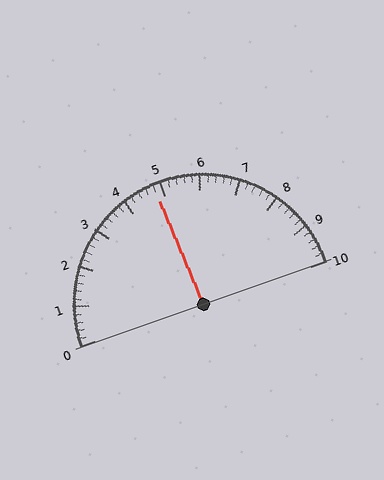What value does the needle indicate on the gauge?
The needle indicates approximately 4.8.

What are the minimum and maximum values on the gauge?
The gauge ranges from 0 to 10.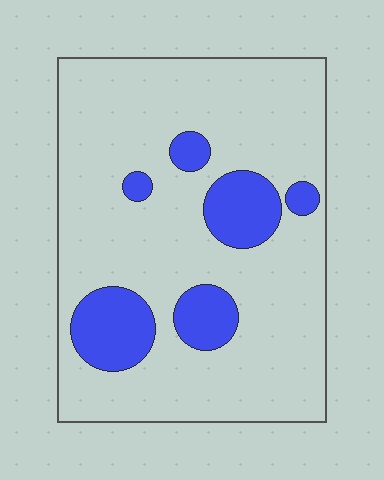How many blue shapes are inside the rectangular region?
6.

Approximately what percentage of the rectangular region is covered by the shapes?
Approximately 15%.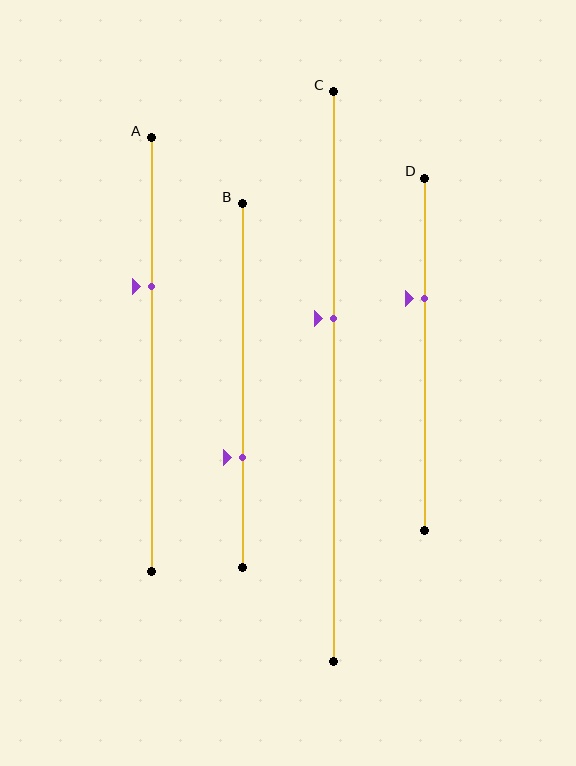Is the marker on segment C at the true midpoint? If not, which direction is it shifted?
No, the marker on segment C is shifted upward by about 10% of the segment length.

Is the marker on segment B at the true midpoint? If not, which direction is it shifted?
No, the marker on segment B is shifted downward by about 20% of the segment length.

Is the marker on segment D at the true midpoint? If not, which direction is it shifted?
No, the marker on segment D is shifted upward by about 16% of the segment length.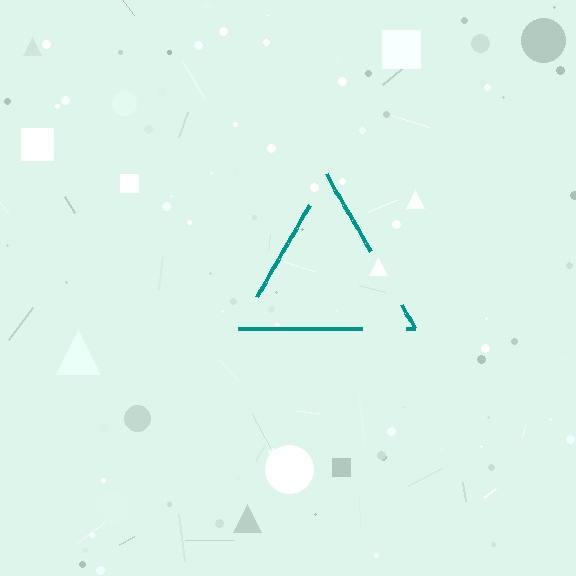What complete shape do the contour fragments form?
The contour fragments form a triangle.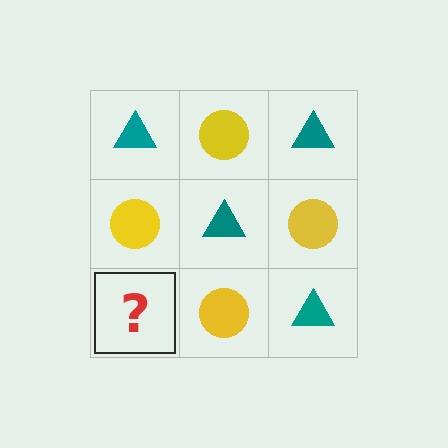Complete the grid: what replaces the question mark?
The question mark should be replaced with a teal triangle.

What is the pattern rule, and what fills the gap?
The rule is that it alternates teal triangle and yellow circle in a checkerboard pattern. The gap should be filled with a teal triangle.